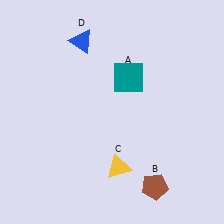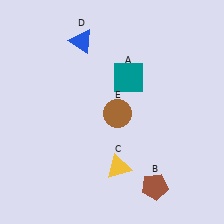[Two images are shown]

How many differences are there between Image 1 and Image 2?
There is 1 difference between the two images.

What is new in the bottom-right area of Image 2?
A brown circle (E) was added in the bottom-right area of Image 2.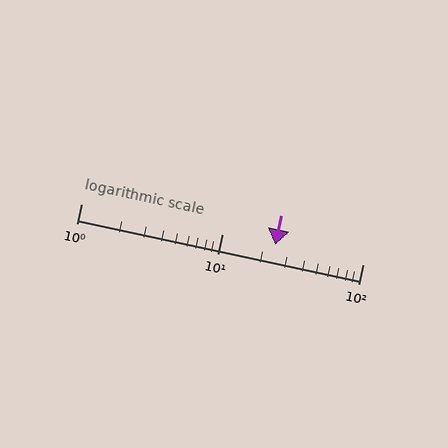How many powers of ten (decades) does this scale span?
The scale spans 2 decades, from 1 to 100.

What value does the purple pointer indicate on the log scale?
The pointer indicates approximately 24.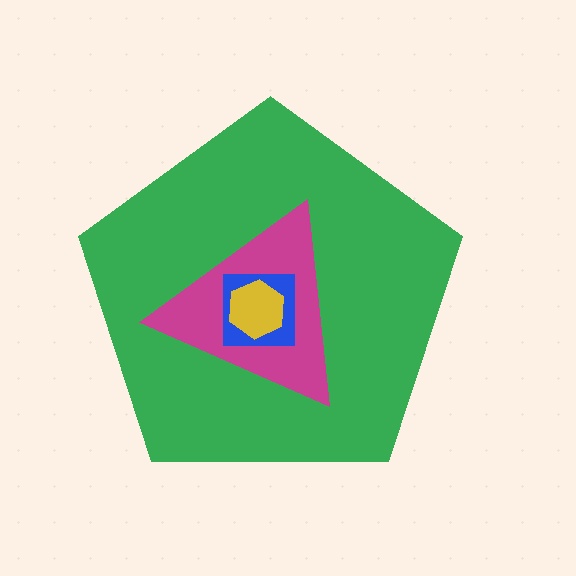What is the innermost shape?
The yellow hexagon.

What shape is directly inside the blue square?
The yellow hexagon.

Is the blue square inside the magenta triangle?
Yes.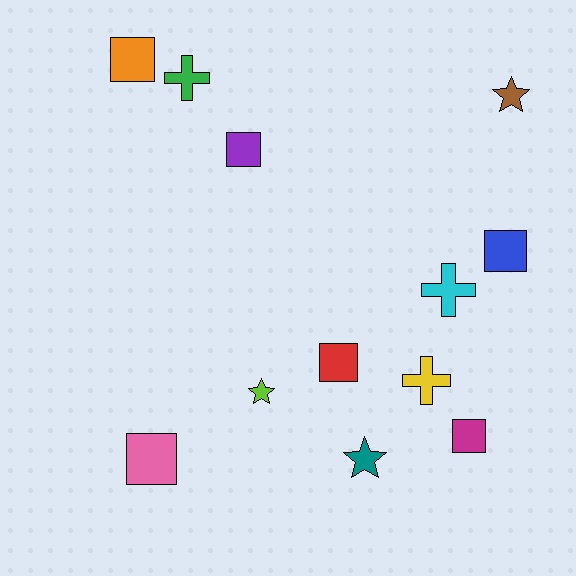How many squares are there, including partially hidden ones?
There are 6 squares.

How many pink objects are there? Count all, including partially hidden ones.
There is 1 pink object.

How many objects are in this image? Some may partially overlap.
There are 12 objects.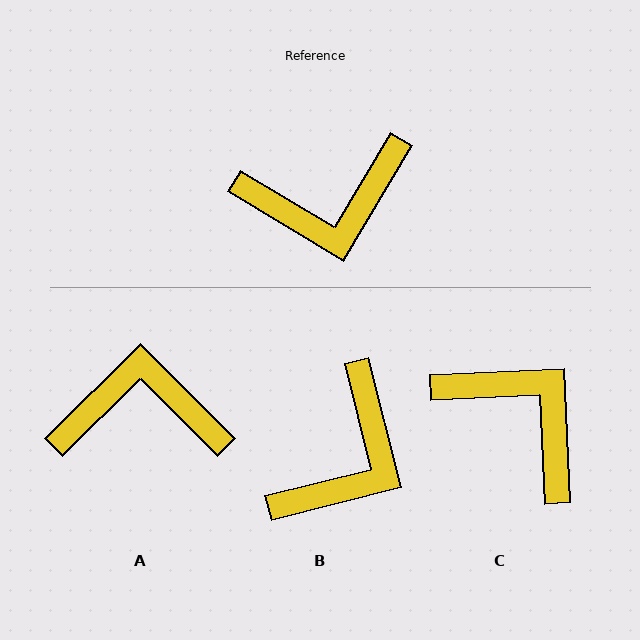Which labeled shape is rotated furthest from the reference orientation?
A, about 166 degrees away.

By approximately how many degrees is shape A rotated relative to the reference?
Approximately 166 degrees counter-clockwise.